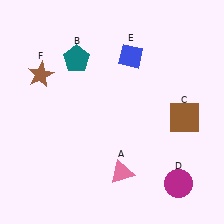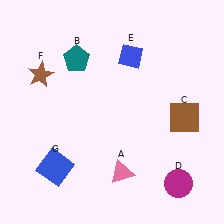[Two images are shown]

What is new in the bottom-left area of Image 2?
A blue square (G) was added in the bottom-left area of Image 2.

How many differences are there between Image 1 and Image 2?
There is 1 difference between the two images.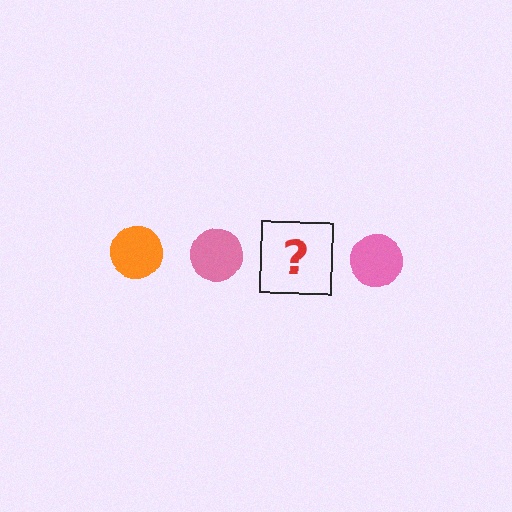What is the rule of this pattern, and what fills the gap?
The rule is that the pattern cycles through orange, pink circles. The gap should be filled with an orange circle.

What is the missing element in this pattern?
The missing element is an orange circle.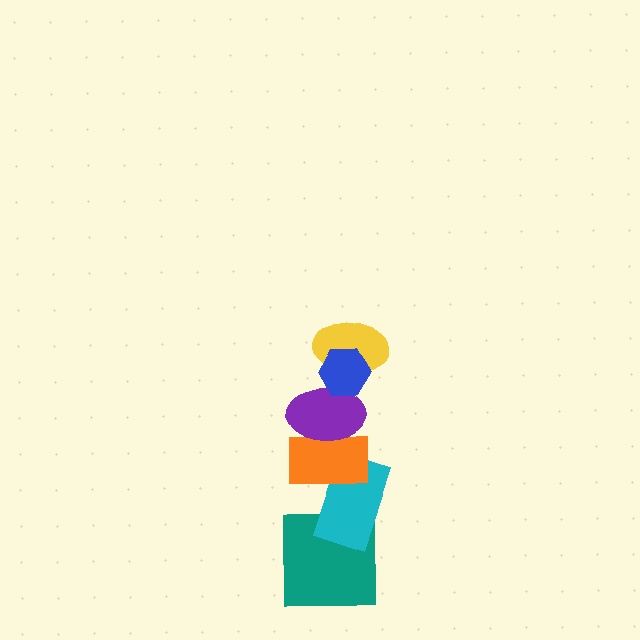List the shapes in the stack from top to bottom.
From top to bottom: the blue hexagon, the yellow ellipse, the purple ellipse, the orange rectangle, the cyan rectangle, the teal square.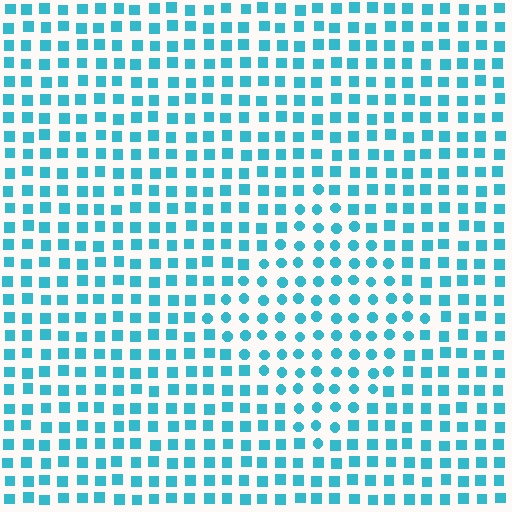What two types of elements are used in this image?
The image uses circles inside the diamond region and squares outside it.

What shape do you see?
I see a diamond.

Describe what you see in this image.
The image is filled with small cyan elements arranged in a uniform grid. A diamond-shaped region contains circles, while the surrounding area contains squares. The boundary is defined purely by the change in element shape.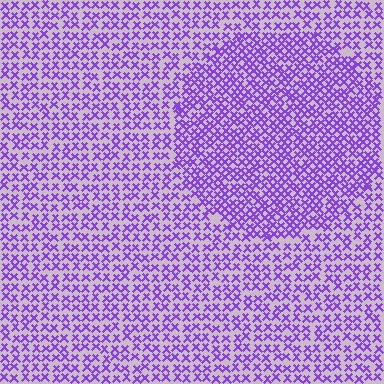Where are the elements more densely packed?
The elements are more densely packed inside the circle boundary.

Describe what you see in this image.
The image contains small purple elements arranged at two different densities. A circle-shaped region is visible where the elements are more densely packed than the surrounding area.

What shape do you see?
I see a circle.